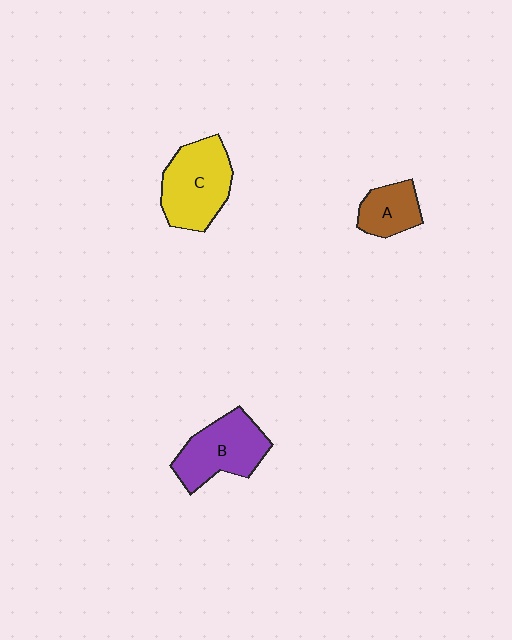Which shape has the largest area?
Shape C (yellow).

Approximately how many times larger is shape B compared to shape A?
Approximately 1.7 times.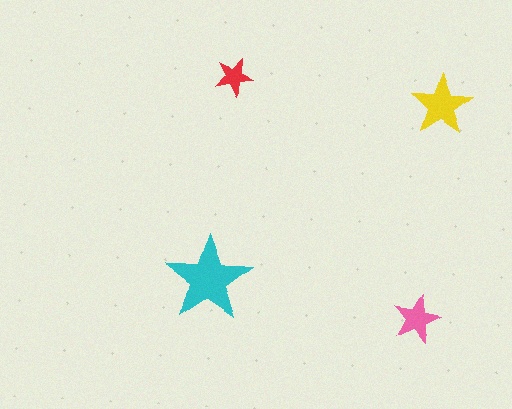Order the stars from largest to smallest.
the cyan one, the yellow one, the pink one, the red one.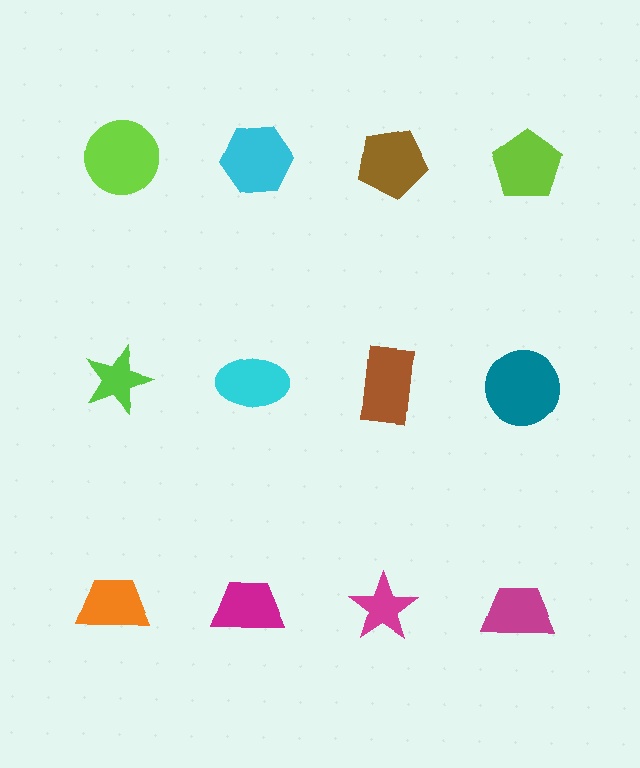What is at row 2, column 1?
A lime star.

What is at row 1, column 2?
A cyan hexagon.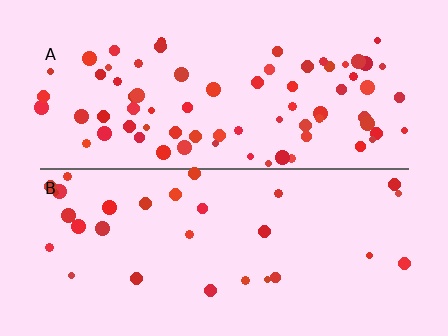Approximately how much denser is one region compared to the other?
Approximately 2.4× — region A over region B.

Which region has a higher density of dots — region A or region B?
A (the top).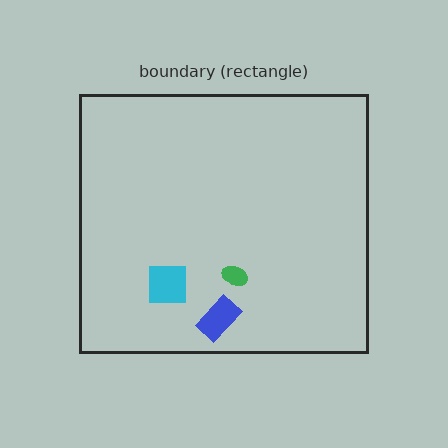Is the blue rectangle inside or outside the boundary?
Inside.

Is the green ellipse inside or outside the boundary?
Inside.